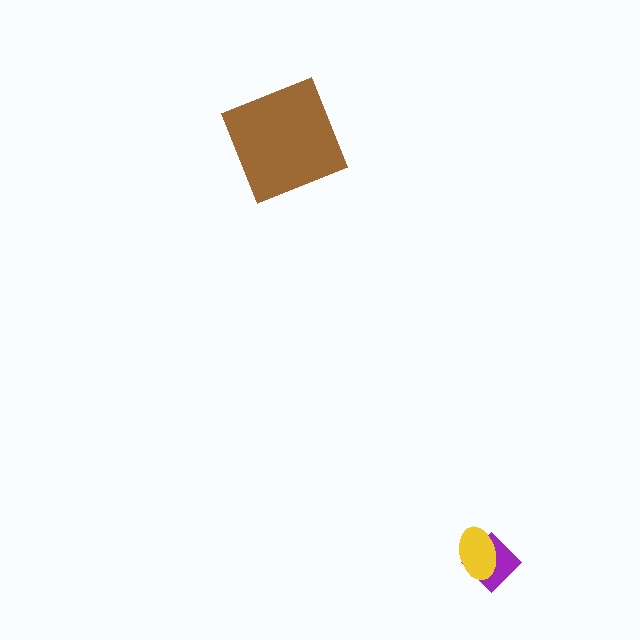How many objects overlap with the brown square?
0 objects overlap with the brown square.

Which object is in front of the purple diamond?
The yellow ellipse is in front of the purple diamond.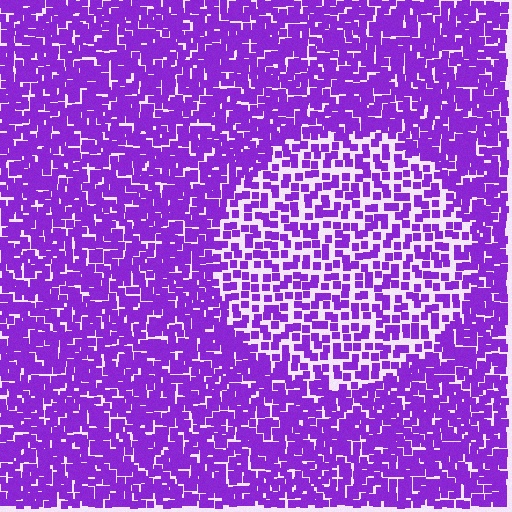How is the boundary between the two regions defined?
The boundary is defined by a change in element density (approximately 1.9x ratio). All elements are the same color, size, and shape.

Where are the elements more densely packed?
The elements are more densely packed outside the circle boundary.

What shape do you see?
I see a circle.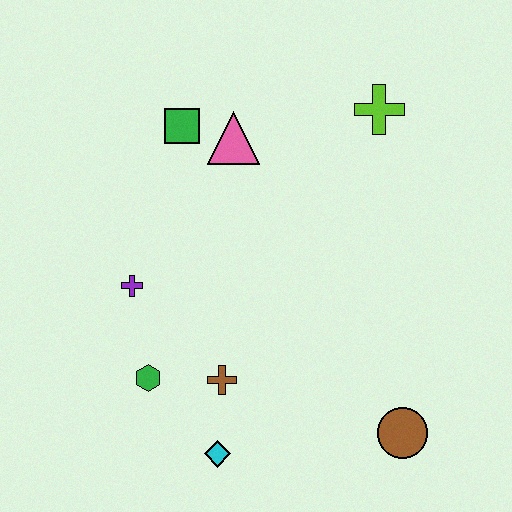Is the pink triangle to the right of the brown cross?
Yes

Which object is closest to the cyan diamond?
The brown cross is closest to the cyan diamond.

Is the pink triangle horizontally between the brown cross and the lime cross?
Yes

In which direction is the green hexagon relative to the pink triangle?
The green hexagon is below the pink triangle.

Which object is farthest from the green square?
The brown circle is farthest from the green square.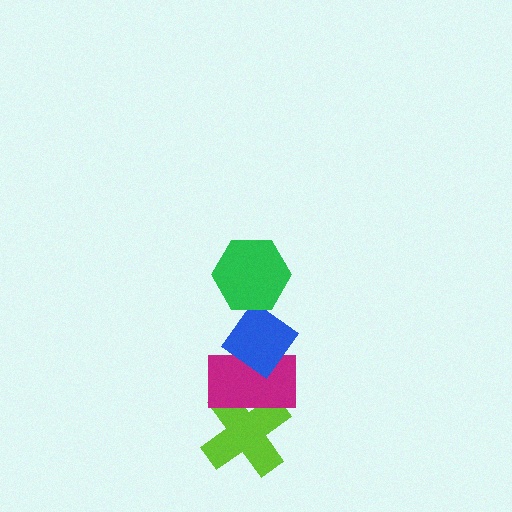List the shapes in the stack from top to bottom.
From top to bottom: the green hexagon, the blue diamond, the magenta rectangle, the lime cross.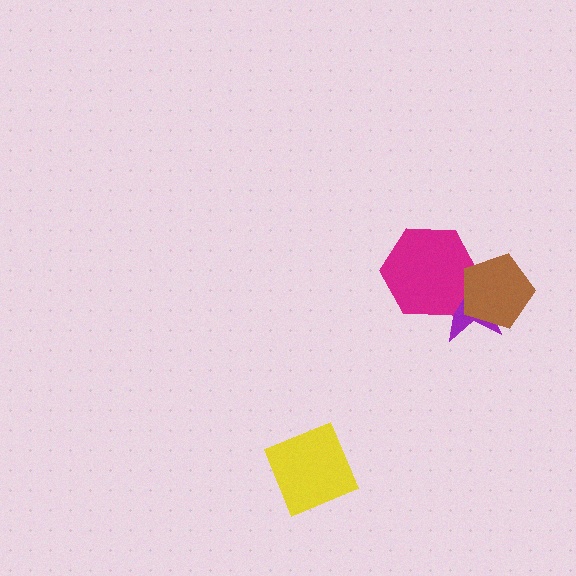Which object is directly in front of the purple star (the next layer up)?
The magenta hexagon is directly in front of the purple star.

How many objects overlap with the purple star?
2 objects overlap with the purple star.